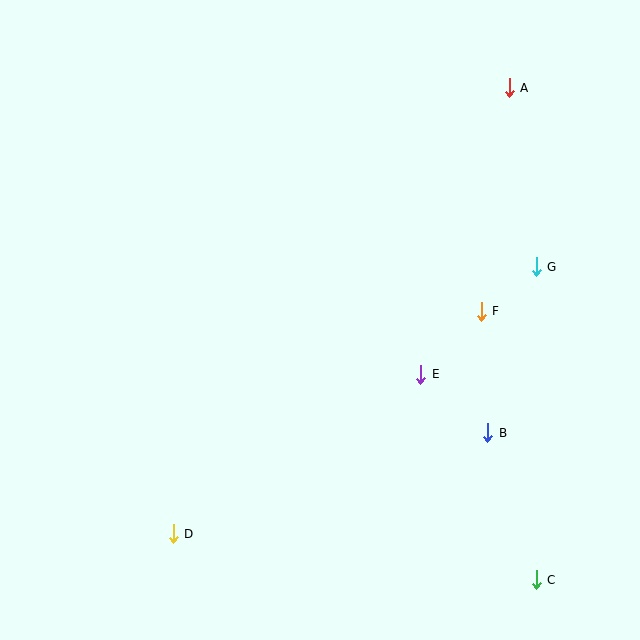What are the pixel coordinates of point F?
Point F is at (481, 311).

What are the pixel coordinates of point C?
Point C is at (536, 580).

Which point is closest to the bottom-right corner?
Point C is closest to the bottom-right corner.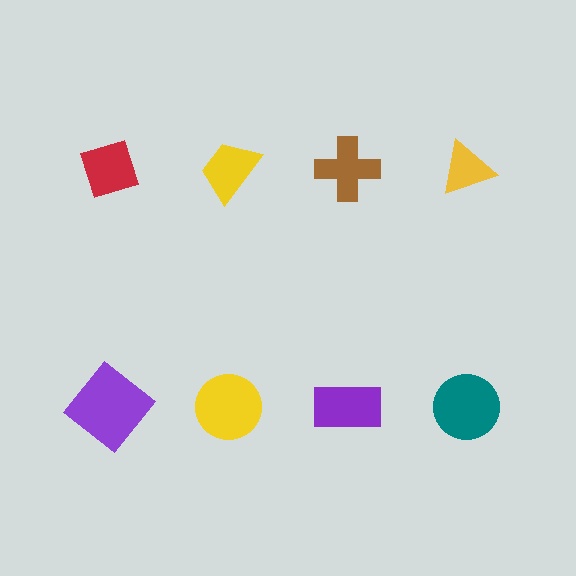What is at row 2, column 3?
A purple rectangle.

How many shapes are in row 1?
4 shapes.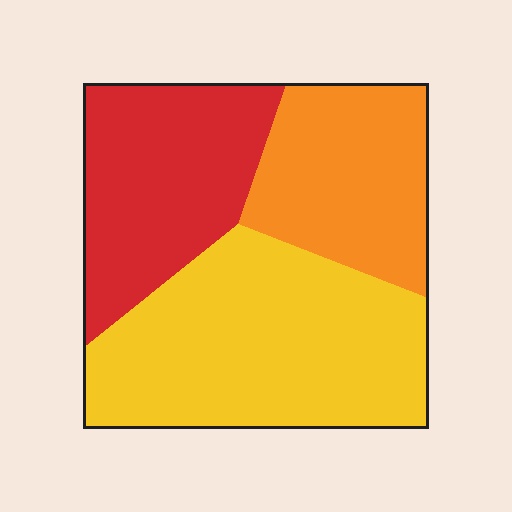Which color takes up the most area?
Yellow, at roughly 45%.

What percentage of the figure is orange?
Orange covers around 25% of the figure.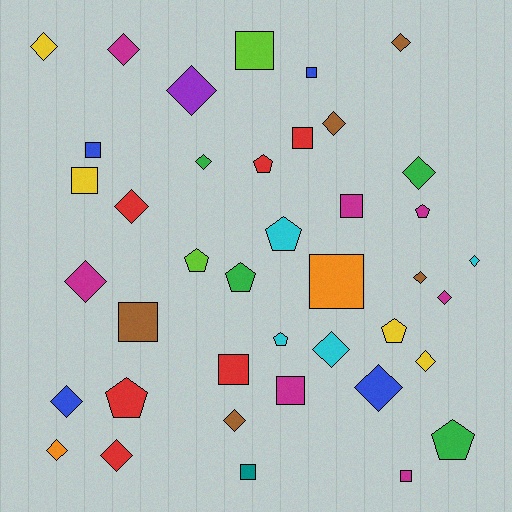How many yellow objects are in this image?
There are 4 yellow objects.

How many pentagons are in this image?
There are 9 pentagons.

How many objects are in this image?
There are 40 objects.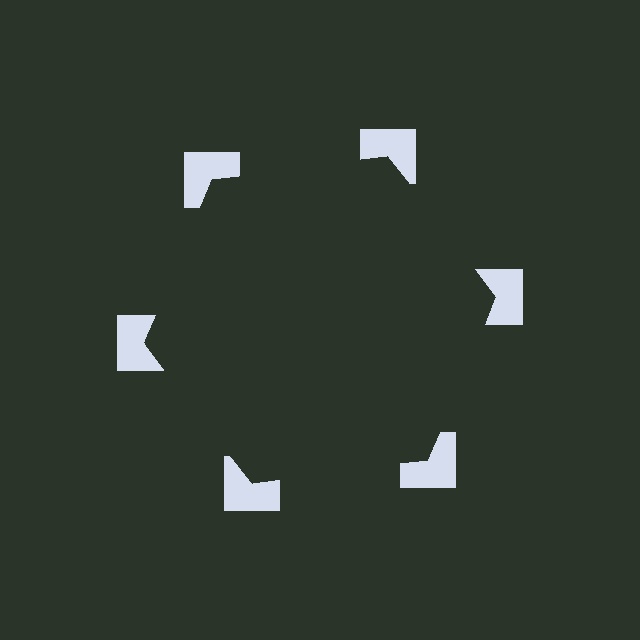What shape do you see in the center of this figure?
An illusory hexagon — its edges are inferred from the aligned wedge cuts in the notched squares, not physically drawn.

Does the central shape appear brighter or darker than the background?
It typically appears slightly darker than the background, even though no actual brightness change is drawn.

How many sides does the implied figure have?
6 sides.